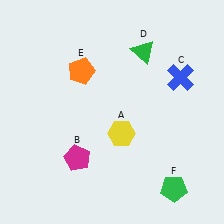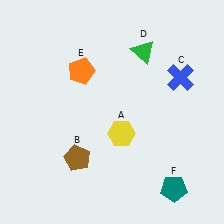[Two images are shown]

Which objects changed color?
B changed from magenta to brown. F changed from green to teal.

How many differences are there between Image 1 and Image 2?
There are 2 differences between the two images.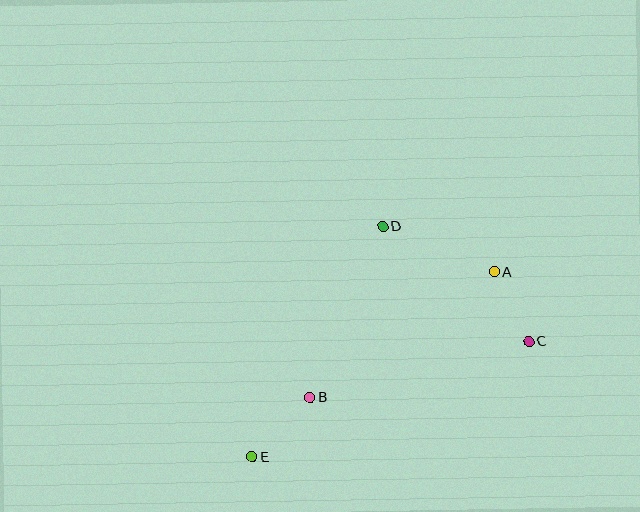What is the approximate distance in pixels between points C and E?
The distance between C and E is approximately 300 pixels.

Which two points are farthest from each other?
Points A and E are farthest from each other.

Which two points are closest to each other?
Points A and C are closest to each other.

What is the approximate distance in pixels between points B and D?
The distance between B and D is approximately 186 pixels.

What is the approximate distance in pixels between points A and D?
The distance between A and D is approximately 121 pixels.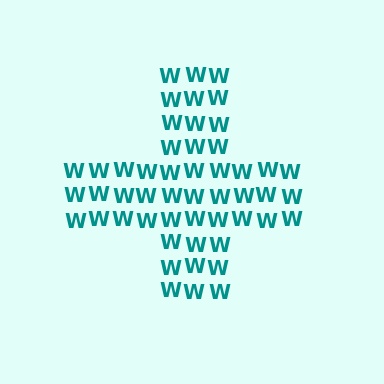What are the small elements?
The small elements are letter W's.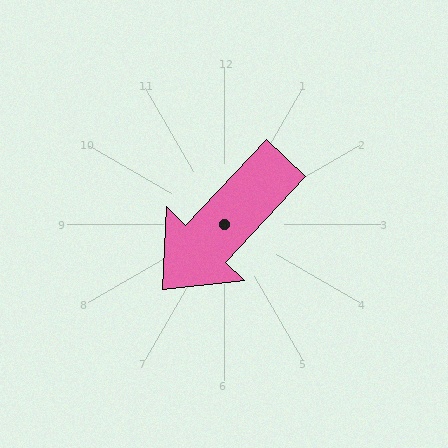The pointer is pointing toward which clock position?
Roughly 7 o'clock.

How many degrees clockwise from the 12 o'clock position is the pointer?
Approximately 223 degrees.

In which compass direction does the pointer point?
Southwest.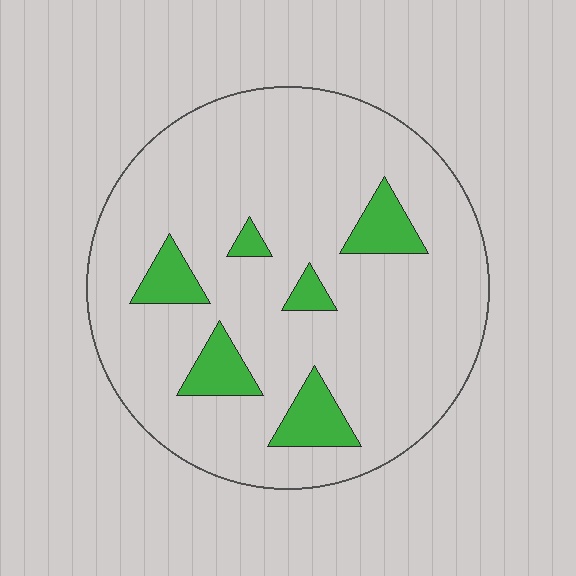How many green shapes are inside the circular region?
6.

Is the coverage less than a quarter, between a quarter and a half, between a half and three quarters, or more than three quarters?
Less than a quarter.